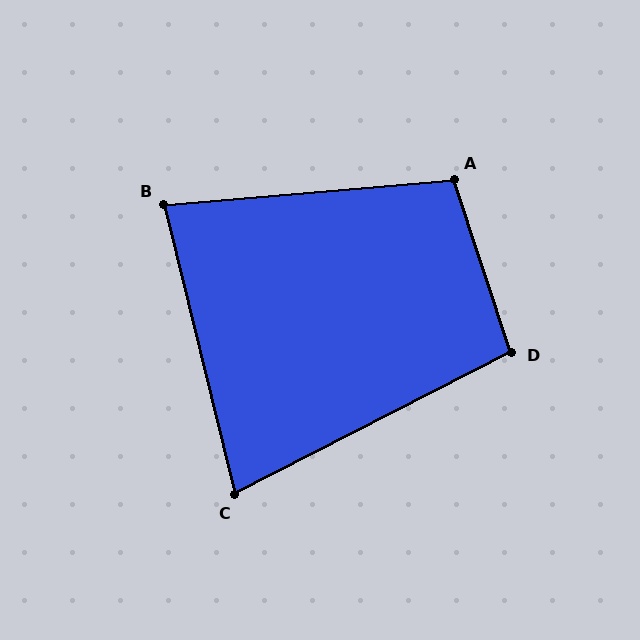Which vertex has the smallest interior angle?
C, at approximately 77 degrees.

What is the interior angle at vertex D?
Approximately 99 degrees (obtuse).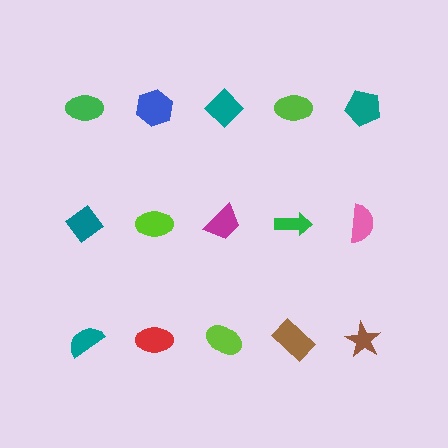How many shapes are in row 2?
5 shapes.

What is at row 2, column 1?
A teal diamond.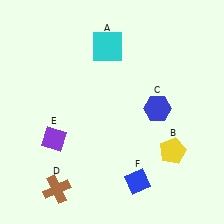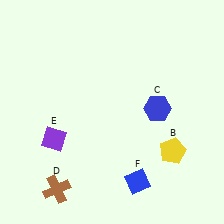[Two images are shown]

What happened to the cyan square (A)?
The cyan square (A) was removed in Image 2. It was in the top-left area of Image 1.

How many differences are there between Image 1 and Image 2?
There is 1 difference between the two images.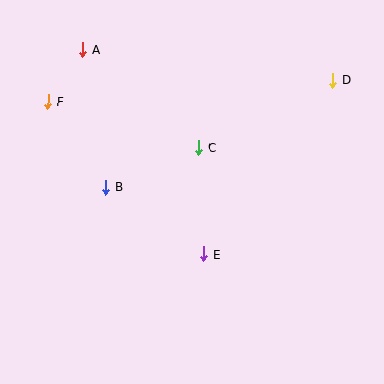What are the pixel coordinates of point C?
Point C is at (199, 147).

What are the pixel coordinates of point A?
Point A is at (83, 50).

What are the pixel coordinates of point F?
Point F is at (48, 102).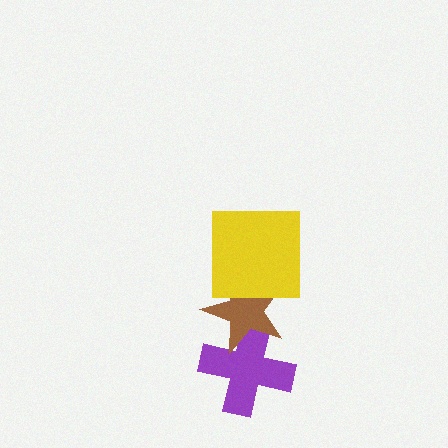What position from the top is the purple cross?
The purple cross is 3rd from the top.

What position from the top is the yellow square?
The yellow square is 1st from the top.